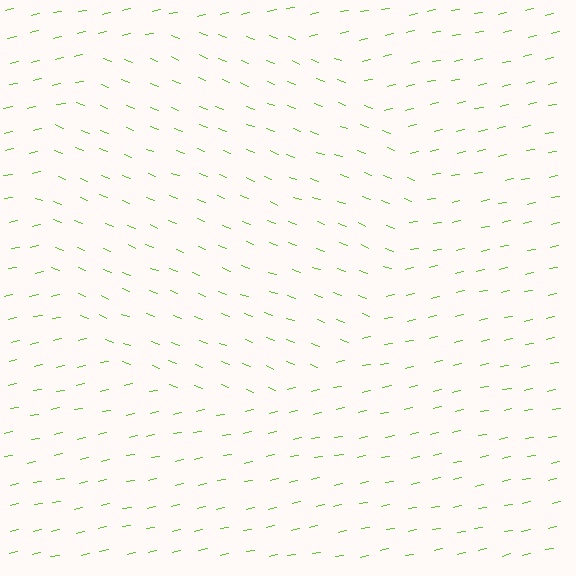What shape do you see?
I see a circle.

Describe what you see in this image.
The image is filled with small lime line segments. A circle region in the image has lines oriented differently from the surrounding lines, creating a visible texture boundary.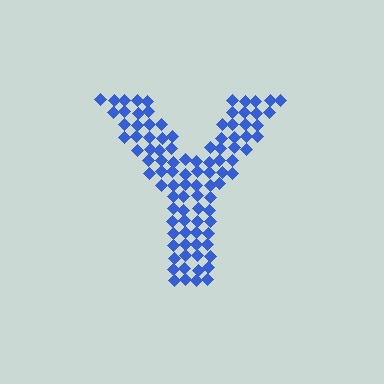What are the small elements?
The small elements are diamonds.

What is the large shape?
The large shape is the letter Y.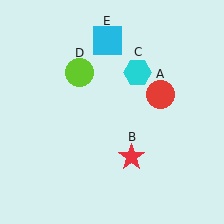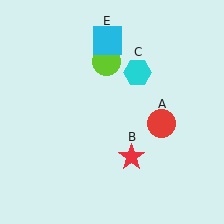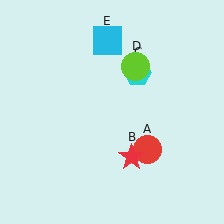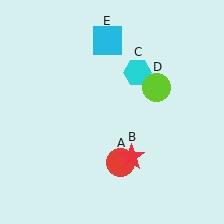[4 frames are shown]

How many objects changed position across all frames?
2 objects changed position: red circle (object A), lime circle (object D).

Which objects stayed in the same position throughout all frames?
Red star (object B) and cyan hexagon (object C) and cyan square (object E) remained stationary.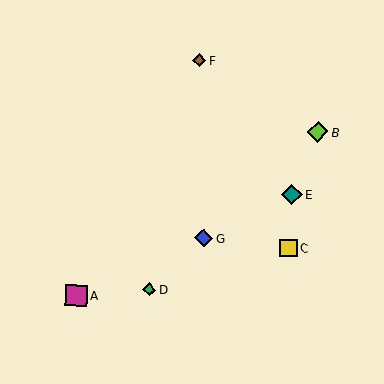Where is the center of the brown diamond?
The center of the brown diamond is at (200, 60).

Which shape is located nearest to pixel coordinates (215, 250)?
The blue diamond (labeled G) at (204, 238) is nearest to that location.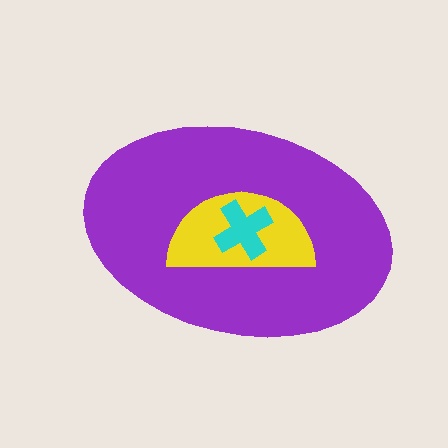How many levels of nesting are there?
3.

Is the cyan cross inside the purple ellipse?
Yes.